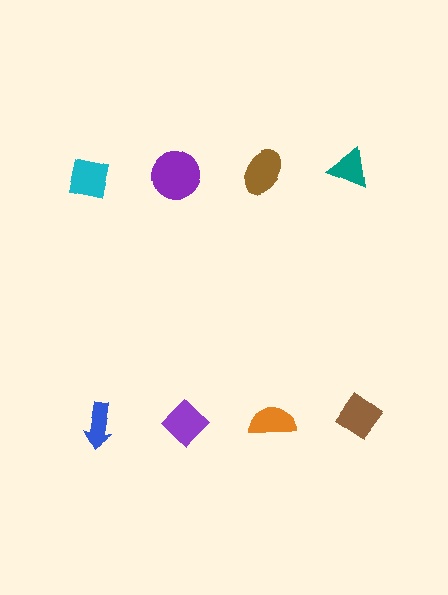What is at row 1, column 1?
A cyan square.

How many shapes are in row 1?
4 shapes.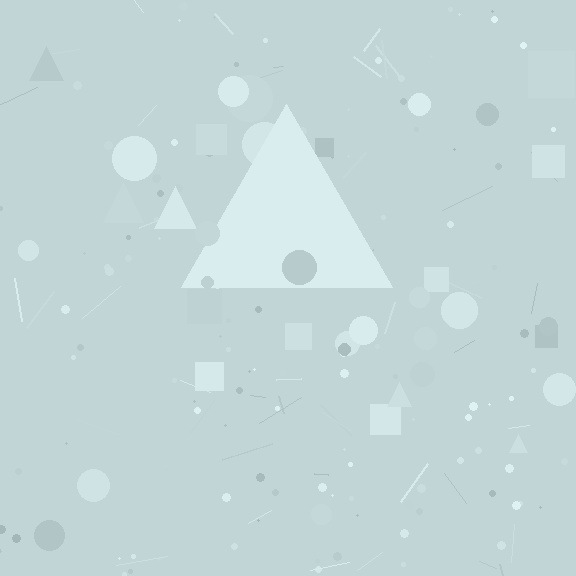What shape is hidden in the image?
A triangle is hidden in the image.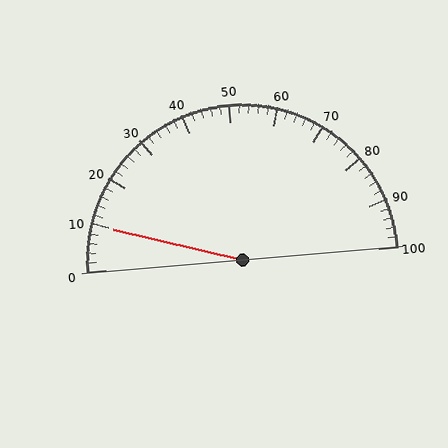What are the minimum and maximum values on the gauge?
The gauge ranges from 0 to 100.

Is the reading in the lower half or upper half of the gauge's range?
The reading is in the lower half of the range (0 to 100).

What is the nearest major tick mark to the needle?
The nearest major tick mark is 10.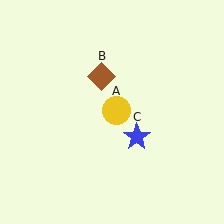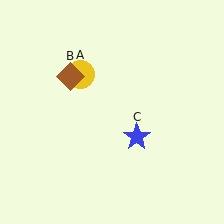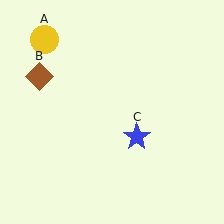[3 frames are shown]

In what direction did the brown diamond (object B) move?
The brown diamond (object B) moved left.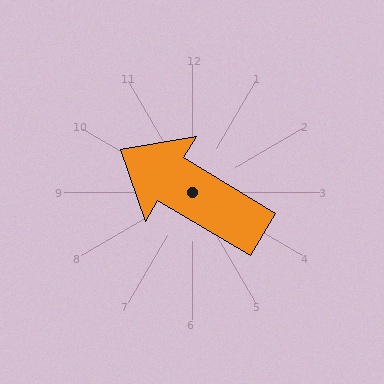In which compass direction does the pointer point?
Northwest.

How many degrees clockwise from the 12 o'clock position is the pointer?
Approximately 301 degrees.